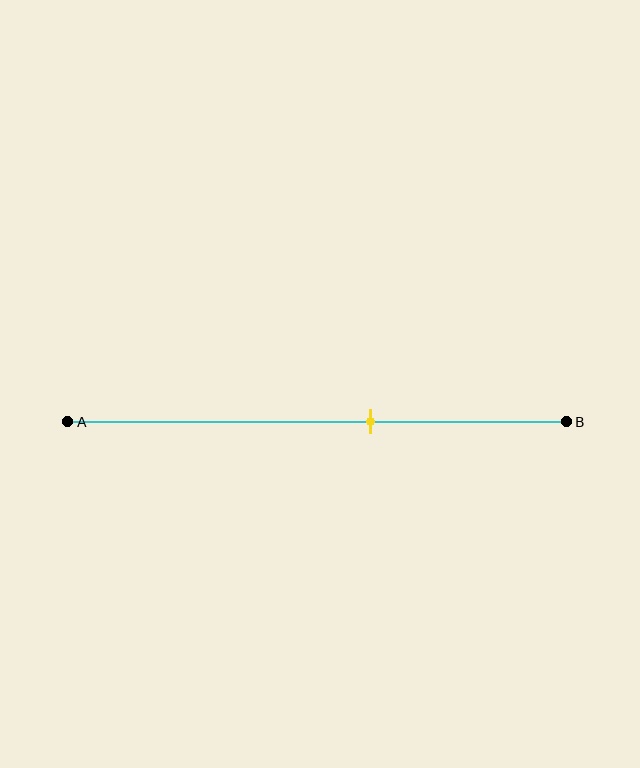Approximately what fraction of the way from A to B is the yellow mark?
The yellow mark is approximately 60% of the way from A to B.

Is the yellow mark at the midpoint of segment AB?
No, the mark is at about 60% from A, not at the 50% midpoint.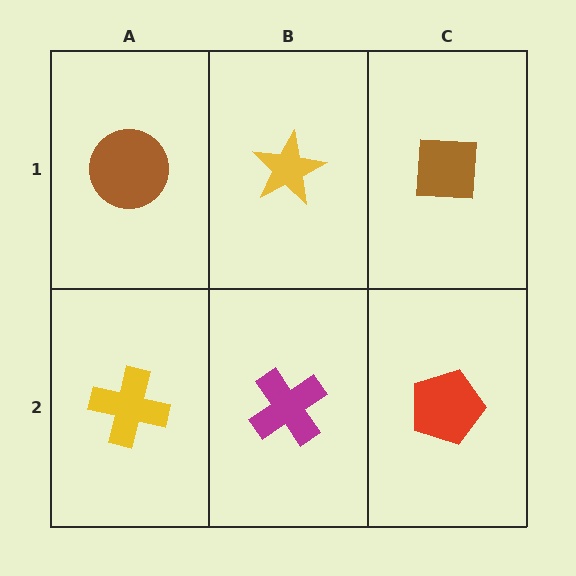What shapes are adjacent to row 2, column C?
A brown square (row 1, column C), a magenta cross (row 2, column B).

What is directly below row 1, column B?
A magenta cross.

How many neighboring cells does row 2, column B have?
3.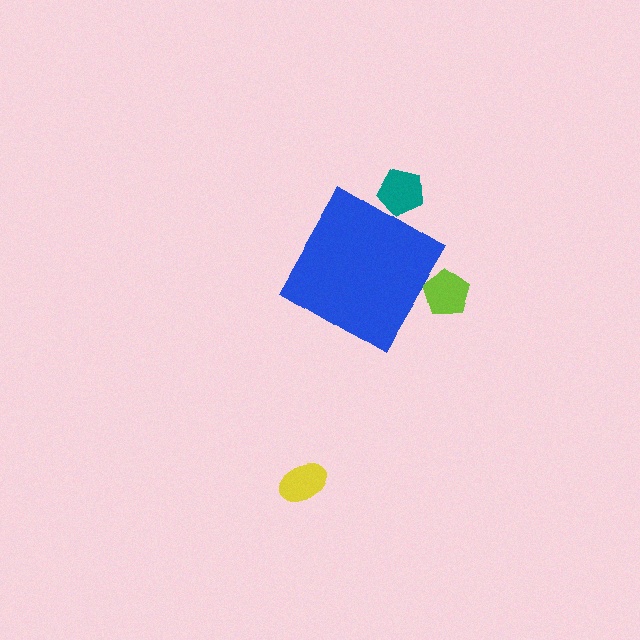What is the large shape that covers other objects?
A blue diamond.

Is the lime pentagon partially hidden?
Yes, the lime pentagon is partially hidden behind the blue diamond.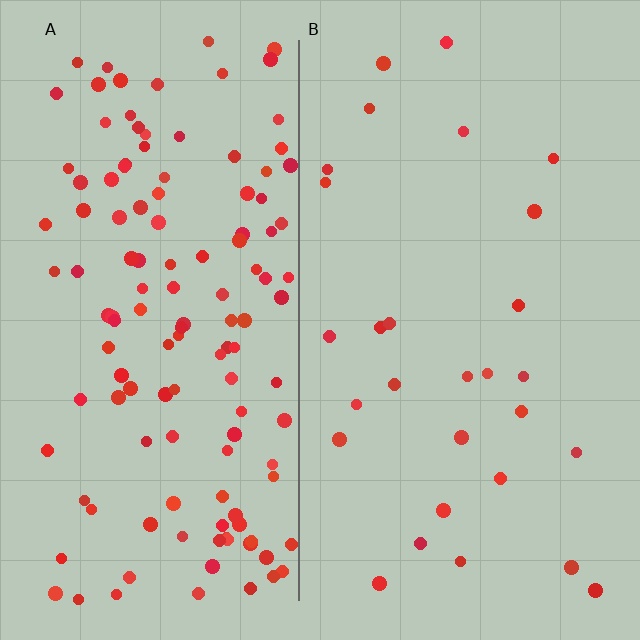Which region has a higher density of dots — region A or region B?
A (the left).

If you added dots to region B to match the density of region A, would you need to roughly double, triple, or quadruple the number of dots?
Approximately quadruple.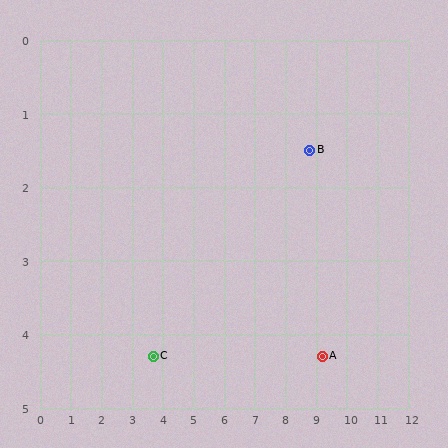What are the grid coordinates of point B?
Point B is at approximately (8.8, 1.5).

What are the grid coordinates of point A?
Point A is at approximately (9.2, 4.3).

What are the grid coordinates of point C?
Point C is at approximately (3.7, 4.3).